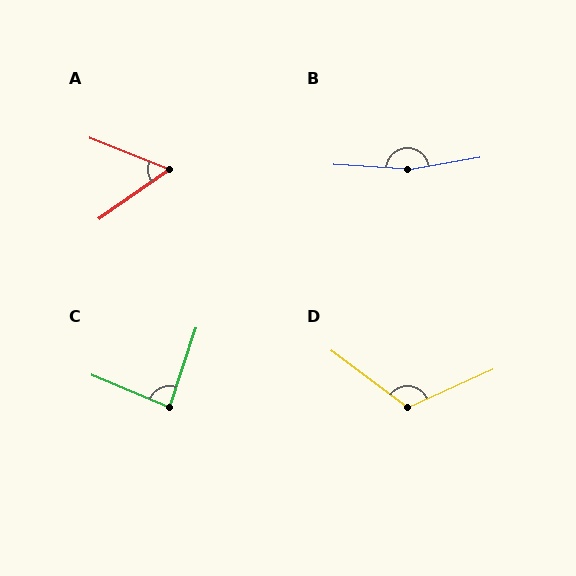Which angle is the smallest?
A, at approximately 57 degrees.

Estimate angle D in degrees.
Approximately 119 degrees.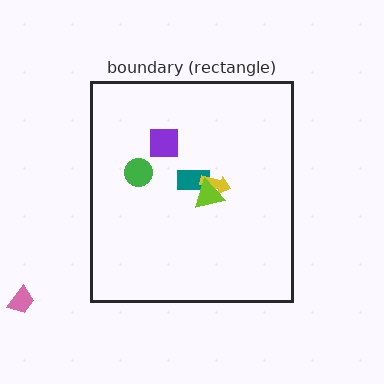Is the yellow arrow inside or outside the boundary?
Inside.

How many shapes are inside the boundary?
5 inside, 1 outside.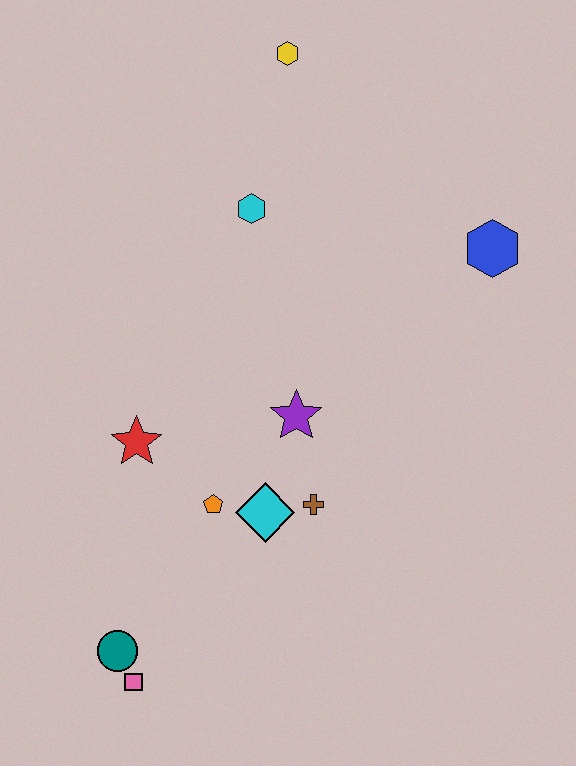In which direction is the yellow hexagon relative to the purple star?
The yellow hexagon is above the purple star.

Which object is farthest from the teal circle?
The yellow hexagon is farthest from the teal circle.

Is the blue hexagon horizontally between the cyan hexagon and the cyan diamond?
No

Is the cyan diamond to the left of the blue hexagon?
Yes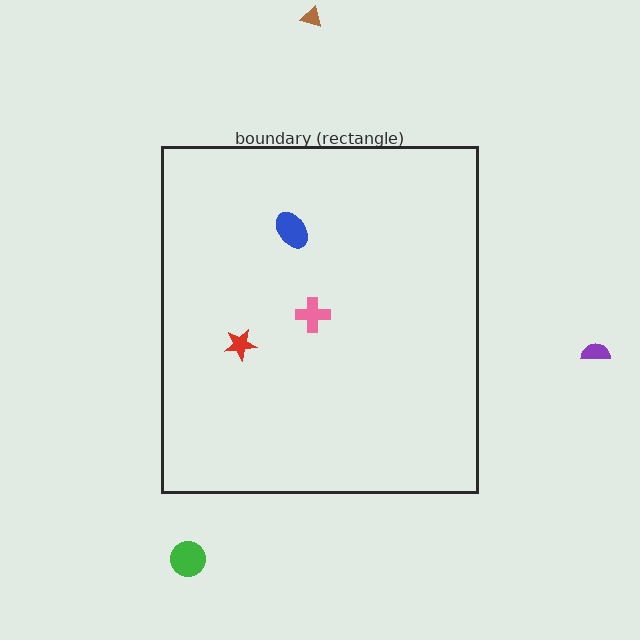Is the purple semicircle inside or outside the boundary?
Outside.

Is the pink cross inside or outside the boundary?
Inside.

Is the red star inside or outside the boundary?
Inside.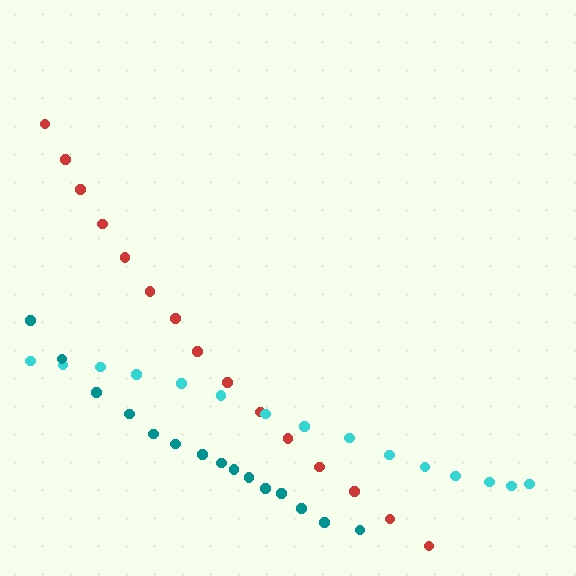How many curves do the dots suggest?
There are 3 distinct paths.